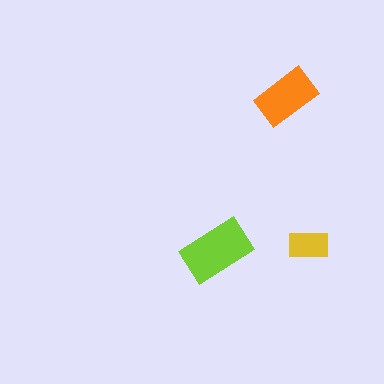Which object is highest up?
The orange rectangle is topmost.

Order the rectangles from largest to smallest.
the lime one, the orange one, the yellow one.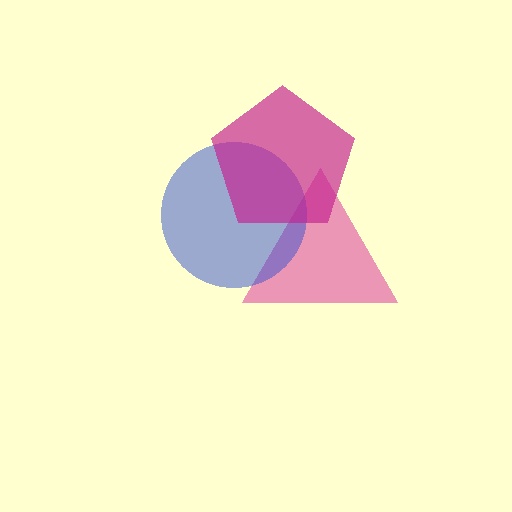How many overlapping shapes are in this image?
There are 3 overlapping shapes in the image.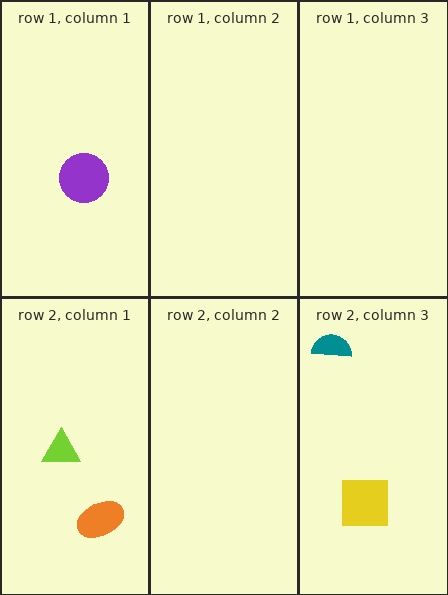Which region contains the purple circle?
The row 1, column 1 region.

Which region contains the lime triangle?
The row 2, column 1 region.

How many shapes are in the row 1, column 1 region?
1.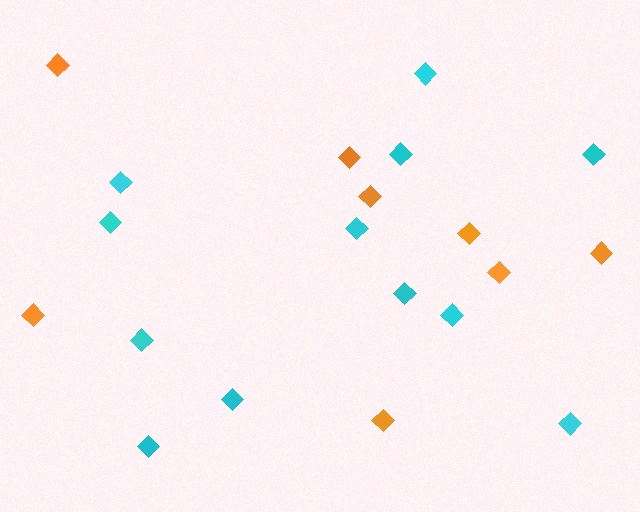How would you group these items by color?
There are 2 groups: one group of cyan diamonds (12) and one group of orange diamonds (8).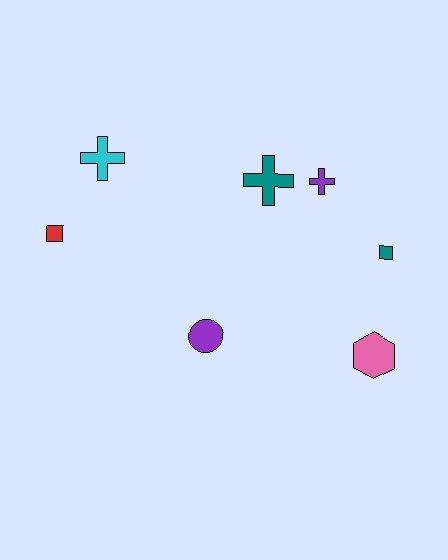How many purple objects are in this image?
There are 2 purple objects.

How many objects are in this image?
There are 7 objects.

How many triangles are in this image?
There are no triangles.